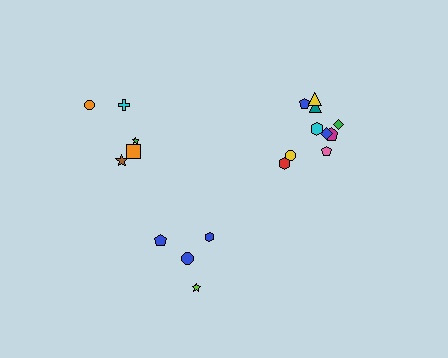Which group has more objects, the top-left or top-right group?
The top-right group.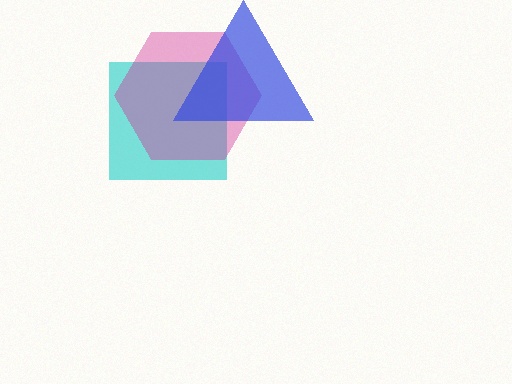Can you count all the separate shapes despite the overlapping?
Yes, there are 3 separate shapes.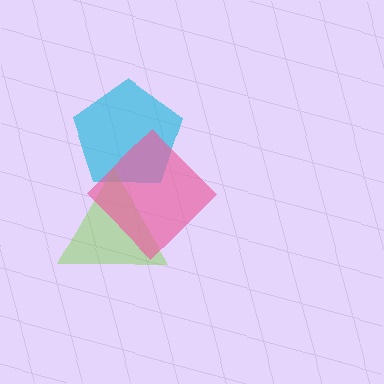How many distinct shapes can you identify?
There are 3 distinct shapes: a cyan pentagon, a lime triangle, a pink diamond.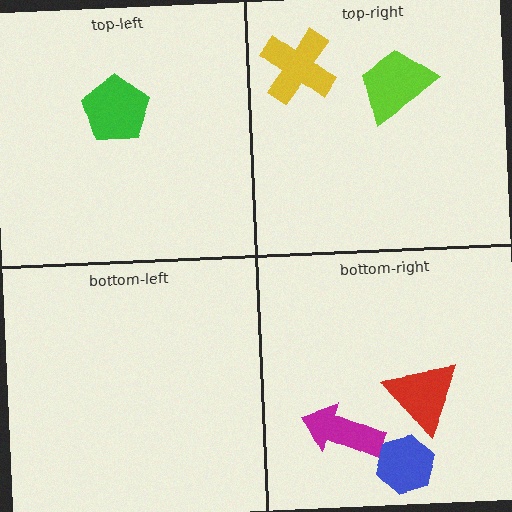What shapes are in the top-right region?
The lime trapezoid, the yellow cross.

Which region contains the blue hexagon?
The bottom-right region.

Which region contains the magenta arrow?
The bottom-right region.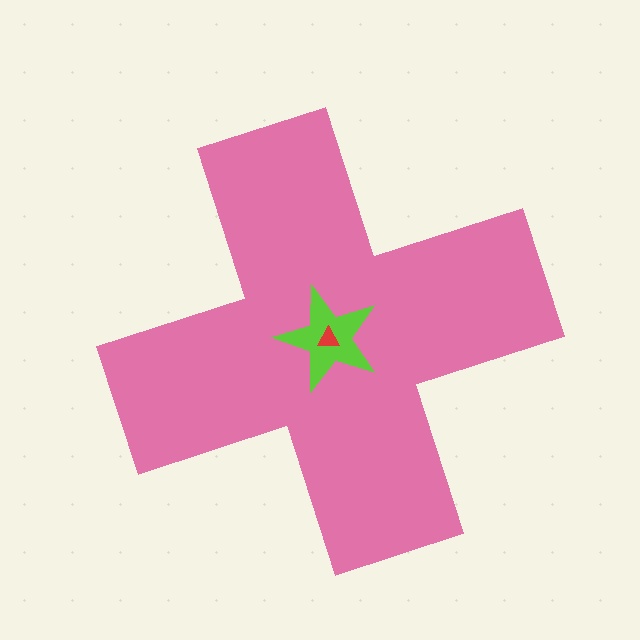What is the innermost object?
The red triangle.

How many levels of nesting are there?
3.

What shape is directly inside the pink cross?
The lime star.